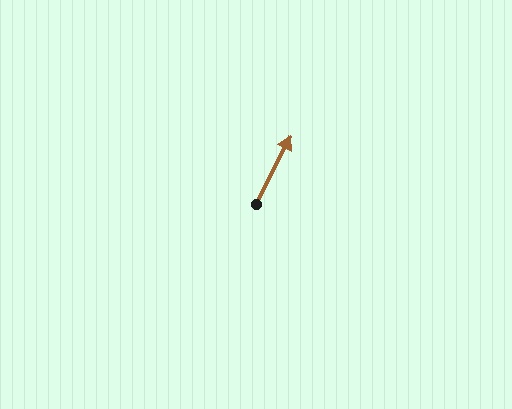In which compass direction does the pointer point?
Northeast.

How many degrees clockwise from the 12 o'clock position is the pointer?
Approximately 26 degrees.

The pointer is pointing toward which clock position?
Roughly 1 o'clock.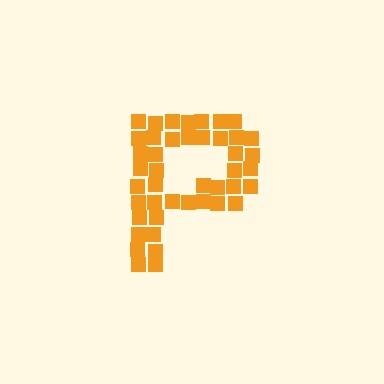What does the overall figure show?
The overall figure shows the letter P.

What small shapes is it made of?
It is made of small squares.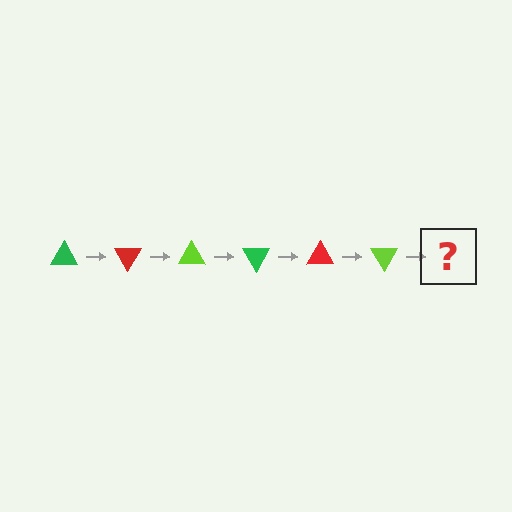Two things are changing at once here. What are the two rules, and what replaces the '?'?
The two rules are that it rotates 60 degrees each step and the color cycles through green, red, and lime. The '?' should be a green triangle, rotated 360 degrees from the start.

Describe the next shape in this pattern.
It should be a green triangle, rotated 360 degrees from the start.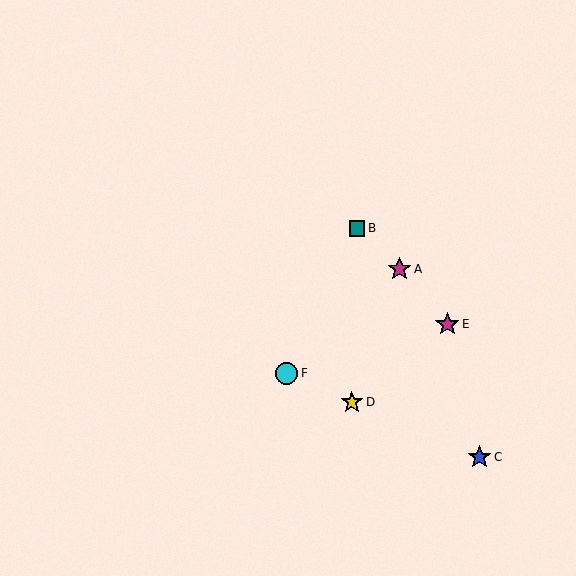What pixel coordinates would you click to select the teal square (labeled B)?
Click at (357, 228) to select the teal square B.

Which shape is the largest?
The magenta star (labeled E) is the largest.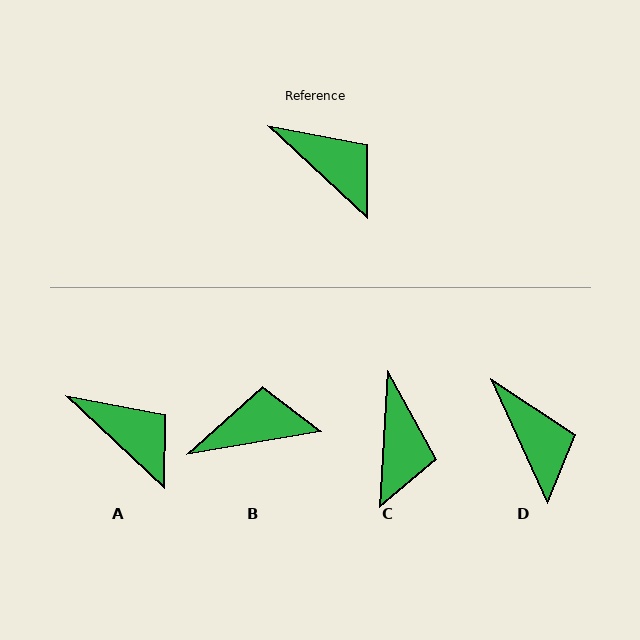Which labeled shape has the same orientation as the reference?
A.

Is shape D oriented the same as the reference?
No, it is off by about 23 degrees.